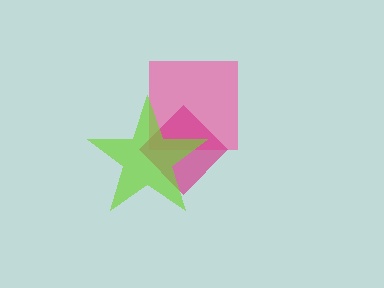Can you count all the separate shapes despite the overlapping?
Yes, there are 3 separate shapes.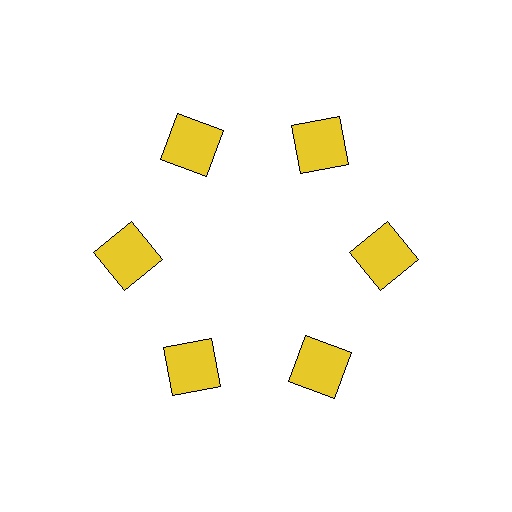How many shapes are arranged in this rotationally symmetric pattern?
There are 6 shapes, arranged in 6 groups of 1.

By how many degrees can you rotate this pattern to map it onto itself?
The pattern maps onto itself every 60 degrees of rotation.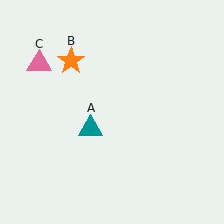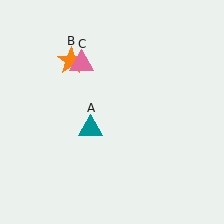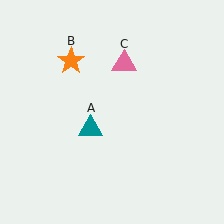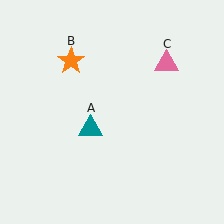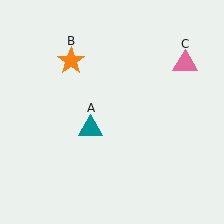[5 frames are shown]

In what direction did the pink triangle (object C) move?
The pink triangle (object C) moved right.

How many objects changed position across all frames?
1 object changed position: pink triangle (object C).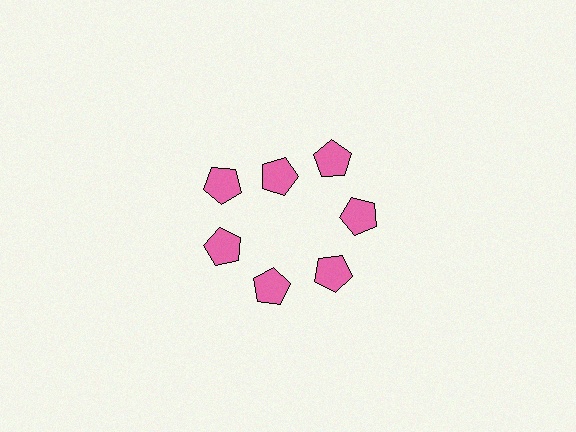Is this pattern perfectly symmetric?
No. The 7 pink pentagons are arranged in a ring, but one element near the 12 o'clock position is pulled inward toward the center, breaking the 7-fold rotational symmetry.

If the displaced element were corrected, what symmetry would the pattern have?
It would have 7-fold rotational symmetry — the pattern would map onto itself every 51 degrees.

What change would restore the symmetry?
The symmetry would be restored by moving it outward, back onto the ring so that all 7 pentagons sit at equal angles and equal distance from the center.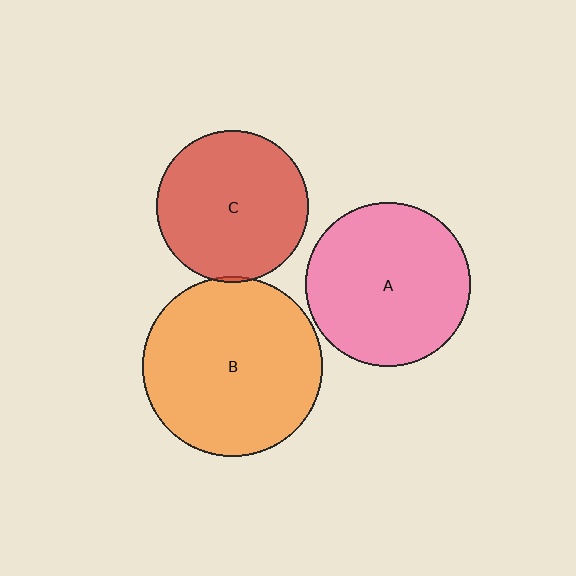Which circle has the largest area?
Circle B (orange).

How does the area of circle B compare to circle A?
Approximately 1.2 times.